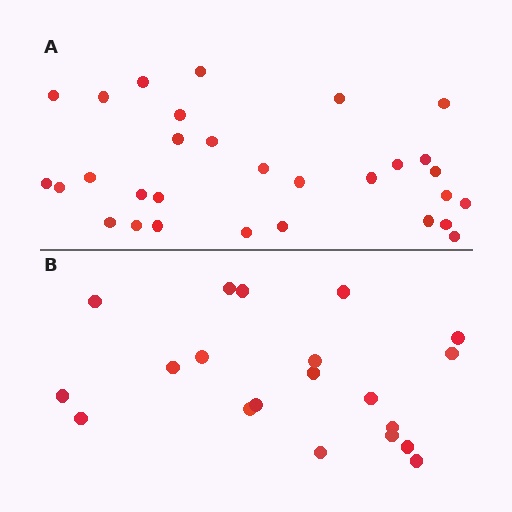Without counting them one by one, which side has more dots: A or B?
Region A (the top region) has more dots.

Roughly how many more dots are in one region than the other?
Region A has roughly 10 or so more dots than region B.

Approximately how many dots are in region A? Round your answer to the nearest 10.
About 30 dots.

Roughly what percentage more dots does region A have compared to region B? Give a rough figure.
About 50% more.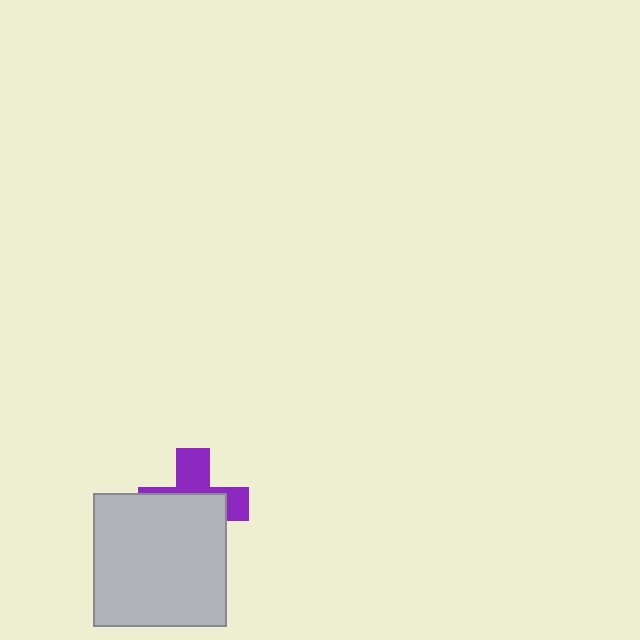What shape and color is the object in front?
The object in front is a light gray square.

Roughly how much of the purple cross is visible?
A small part of it is visible (roughly 41%).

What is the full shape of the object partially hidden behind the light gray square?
The partially hidden object is a purple cross.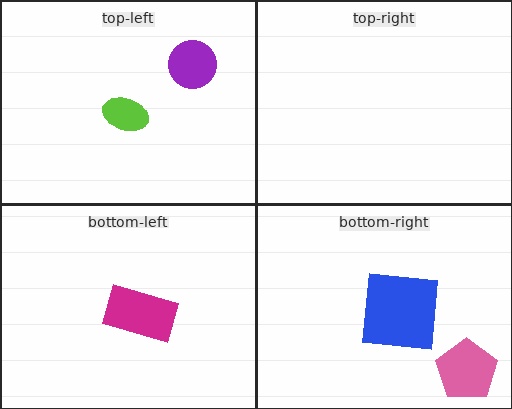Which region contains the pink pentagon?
The bottom-right region.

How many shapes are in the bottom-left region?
1.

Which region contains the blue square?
The bottom-right region.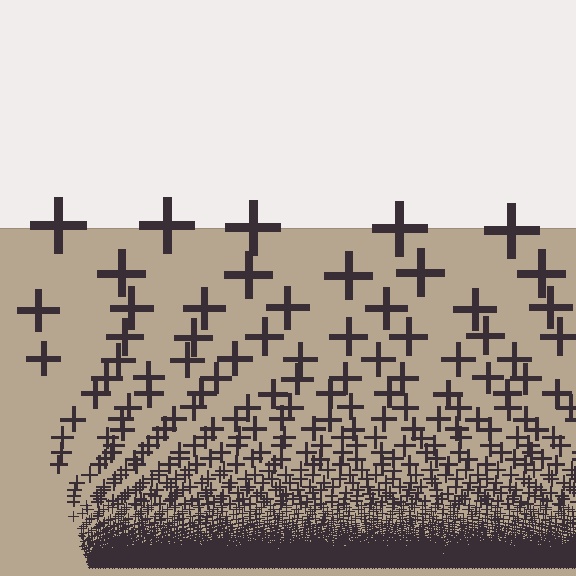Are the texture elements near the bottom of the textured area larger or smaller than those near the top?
Smaller. The gradient is inverted — elements near the bottom are smaller and denser.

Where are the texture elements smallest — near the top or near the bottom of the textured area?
Near the bottom.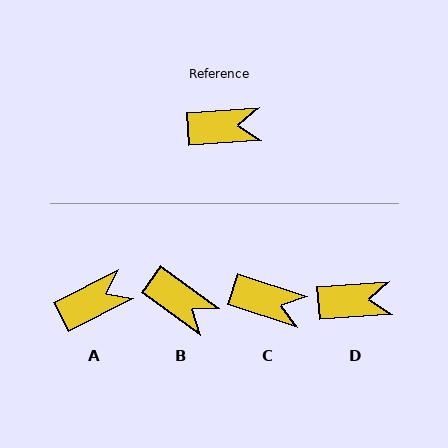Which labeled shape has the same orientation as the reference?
D.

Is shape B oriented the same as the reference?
No, it is off by about 40 degrees.